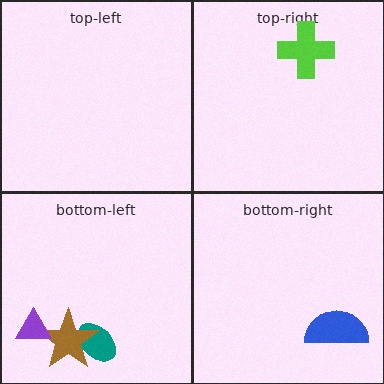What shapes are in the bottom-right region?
The blue semicircle.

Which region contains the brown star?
The bottom-left region.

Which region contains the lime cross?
The top-right region.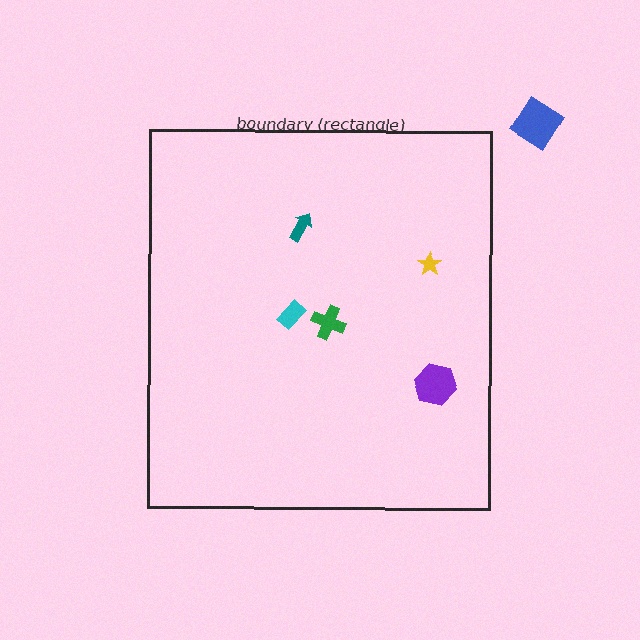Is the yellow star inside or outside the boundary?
Inside.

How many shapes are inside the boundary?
5 inside, 1 outside.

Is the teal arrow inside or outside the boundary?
Inside.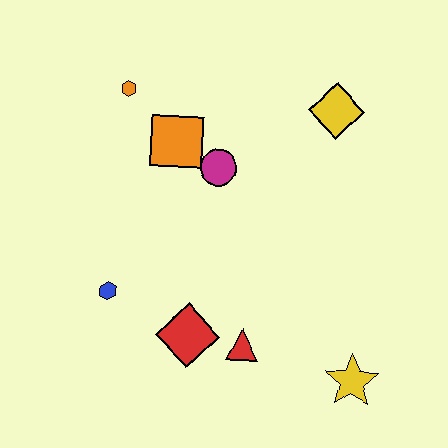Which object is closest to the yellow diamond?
The magenta circle is closest to the yellow diamond.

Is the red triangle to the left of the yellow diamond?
Yes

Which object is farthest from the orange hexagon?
The yellow star is farthest from the orange hexagon.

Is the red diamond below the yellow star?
No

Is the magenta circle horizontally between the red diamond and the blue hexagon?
No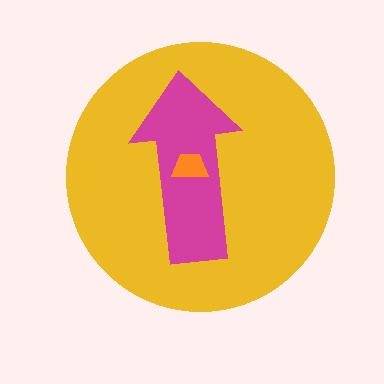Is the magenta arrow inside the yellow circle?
Yes.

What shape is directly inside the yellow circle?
The magenta arrow.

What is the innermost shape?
The orange trapezoid.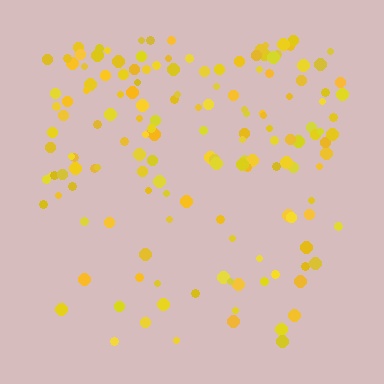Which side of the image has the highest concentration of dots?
The top.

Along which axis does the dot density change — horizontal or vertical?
Vertical.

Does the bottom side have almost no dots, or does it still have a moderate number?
Still a moderate number, just noticeably fewer than the top.